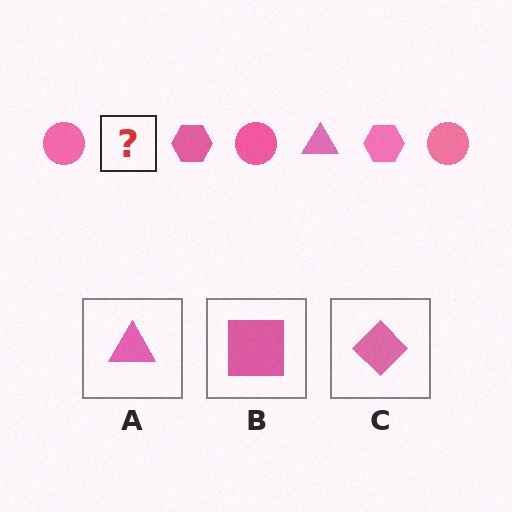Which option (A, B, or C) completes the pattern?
A.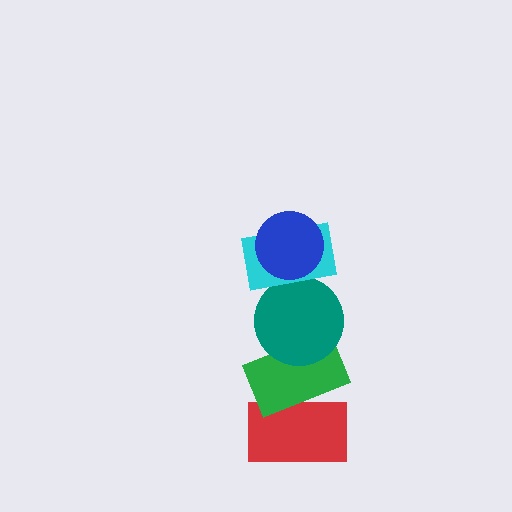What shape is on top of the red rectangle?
The green rectangle is on top of the red rectangle.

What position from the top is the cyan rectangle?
The cyan rectangle is 2nd from the top.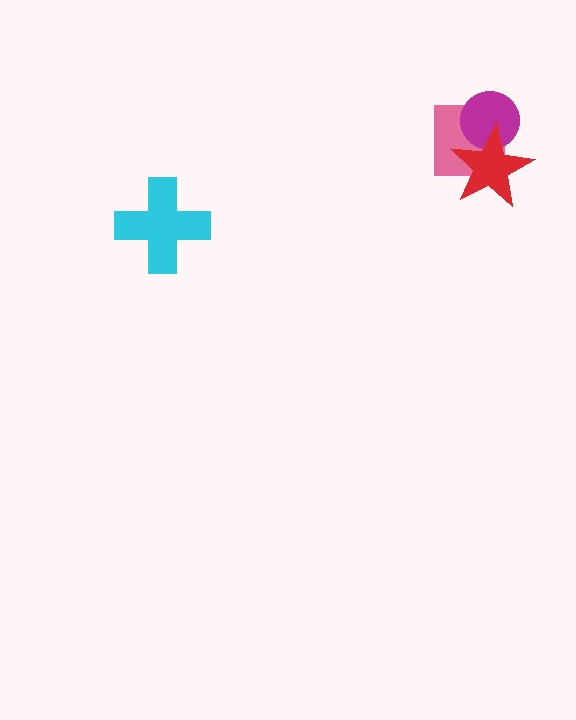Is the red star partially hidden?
No, no other shape covers it.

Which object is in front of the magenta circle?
The red star is in front of the magenta circle.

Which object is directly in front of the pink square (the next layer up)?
The magenta circle is directly in front of the pink square.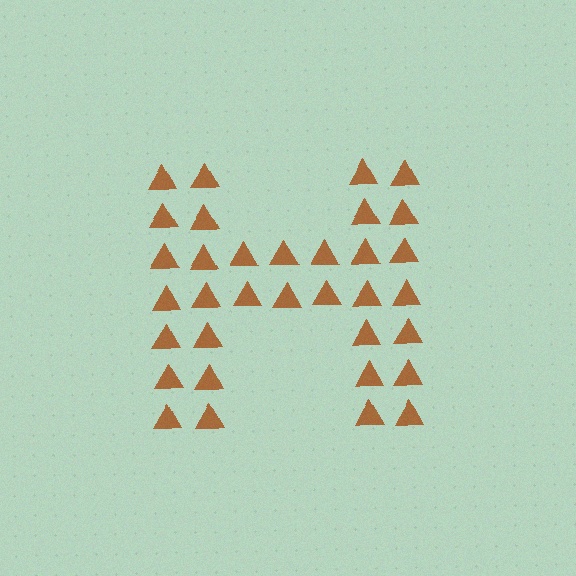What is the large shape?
The large shape is the letter H.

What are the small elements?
The small elements are triangles.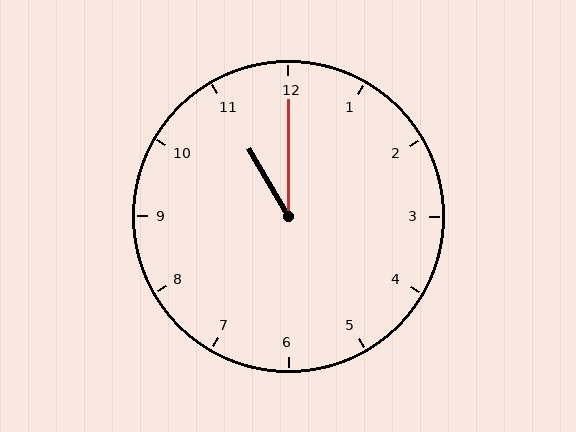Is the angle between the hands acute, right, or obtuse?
It is acute.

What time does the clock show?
11:00.